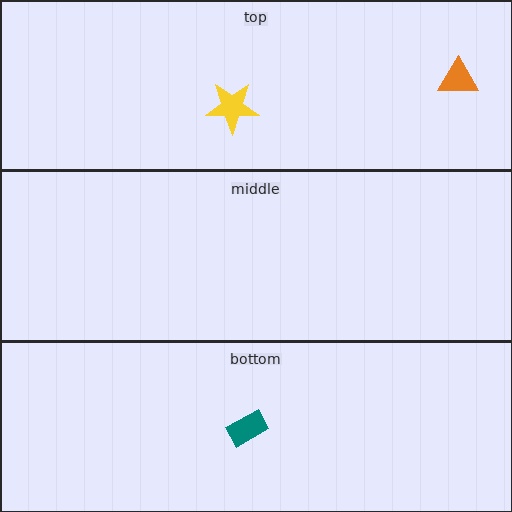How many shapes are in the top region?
2.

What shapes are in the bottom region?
The teal rectangle.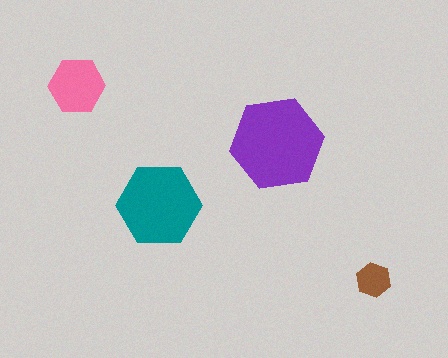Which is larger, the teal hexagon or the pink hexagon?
The teal one.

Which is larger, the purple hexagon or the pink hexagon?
The purple one.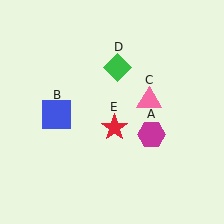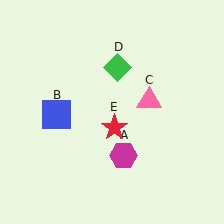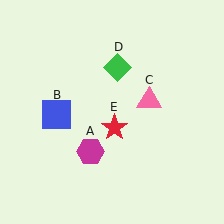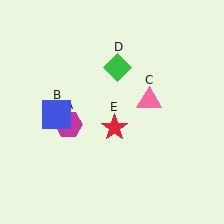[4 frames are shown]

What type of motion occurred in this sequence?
The magenta hexagon (object A) rotated clockwise around the center of the scene.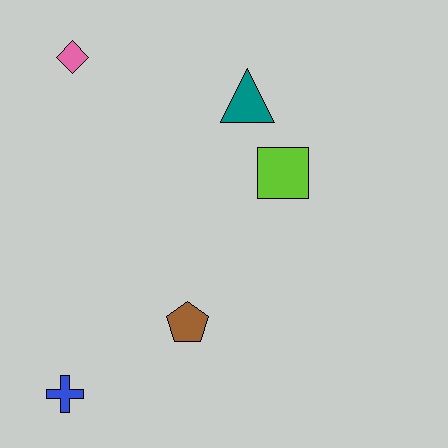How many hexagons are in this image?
There are no hexagons.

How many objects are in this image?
There are 5 objects.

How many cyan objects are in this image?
There are no cyan objects.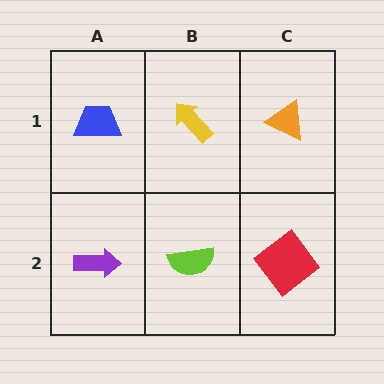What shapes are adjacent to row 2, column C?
An orange triangle (row 1, column C), a lime semicircle (row 2, column B).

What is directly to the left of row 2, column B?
A purple arrow.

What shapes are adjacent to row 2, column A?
A blue trapezoid (row 1, column A), a lime semicircle (row 2, column B).